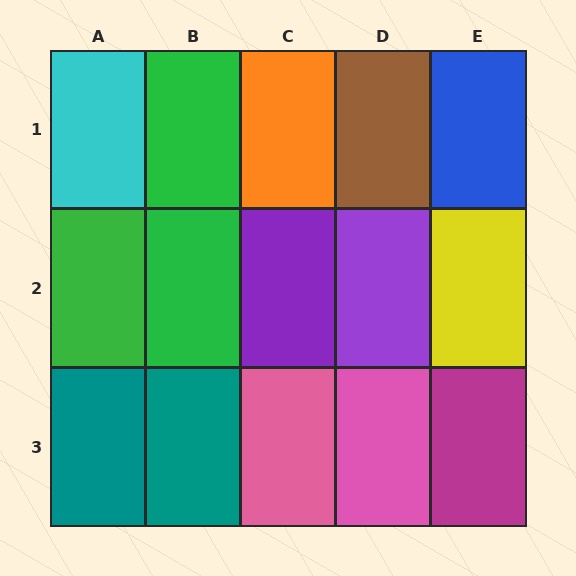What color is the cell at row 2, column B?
Green.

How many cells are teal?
2 cells are teal.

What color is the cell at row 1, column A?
Cyan.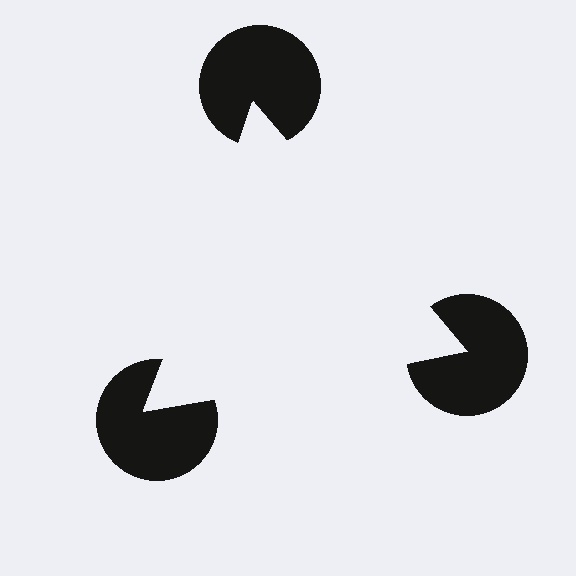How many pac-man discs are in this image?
There are 3 — one at each vertex of the illusory triangle.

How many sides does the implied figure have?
3 sides.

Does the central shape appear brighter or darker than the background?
It typically appears slightly brighter than the background, even though no actual brightness change is drawn.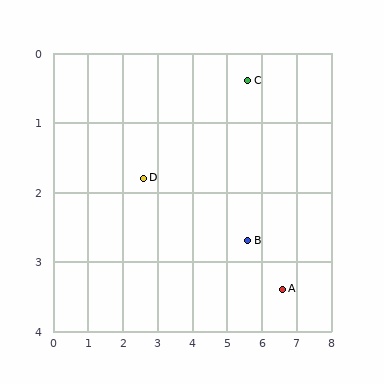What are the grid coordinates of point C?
Point C is at approximately (5.6, 0.4).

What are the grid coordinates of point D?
Point D is at approximately (2.6, 1.8).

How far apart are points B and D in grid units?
Points B and D are about 3.1 grid units apart.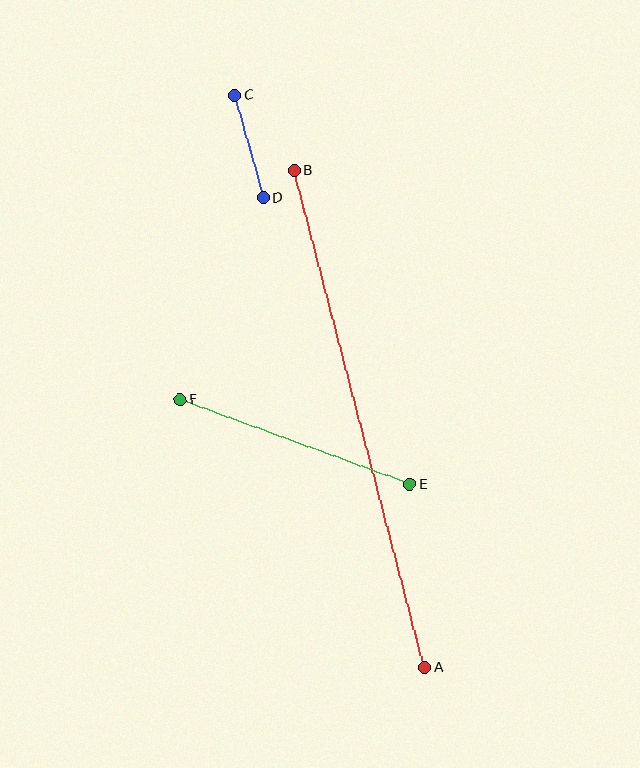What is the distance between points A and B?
The distance is approximately 514 pixels.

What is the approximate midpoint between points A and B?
The midpoint is at approximately (359, 419) pixels.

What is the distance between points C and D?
The distance is approximately 106 pixels.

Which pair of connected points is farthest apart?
Points A and B are farthest apart.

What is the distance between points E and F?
The distance is approximately 244 pixels.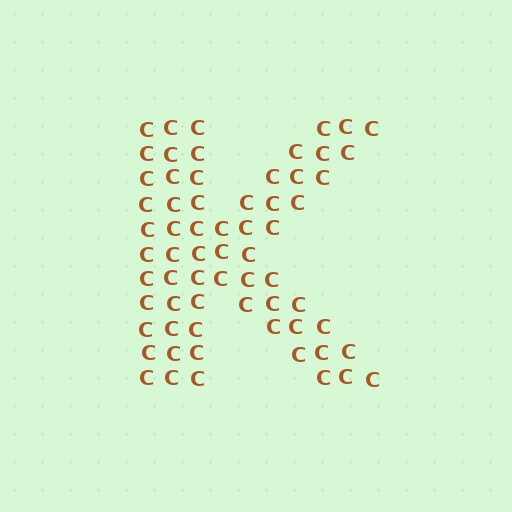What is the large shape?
The large shape is the letter K.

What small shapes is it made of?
It is made of small letter C's.